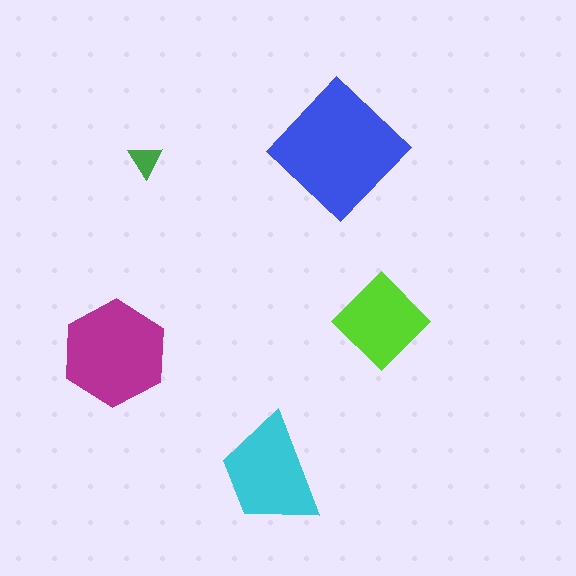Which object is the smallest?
The green triangle.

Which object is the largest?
The blue diamond.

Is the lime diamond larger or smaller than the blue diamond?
Smaller.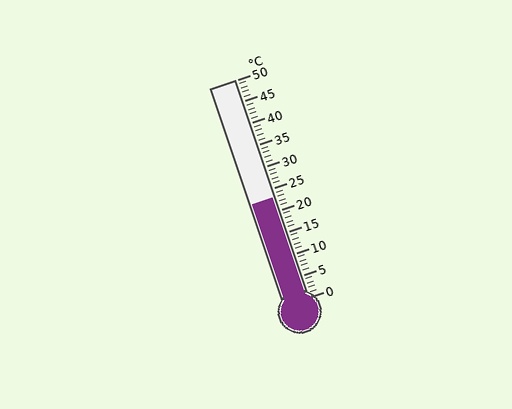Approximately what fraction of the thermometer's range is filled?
The thermometer is filled to approximately 45% of its range.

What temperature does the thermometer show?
The thermometer shows approximately 23°C.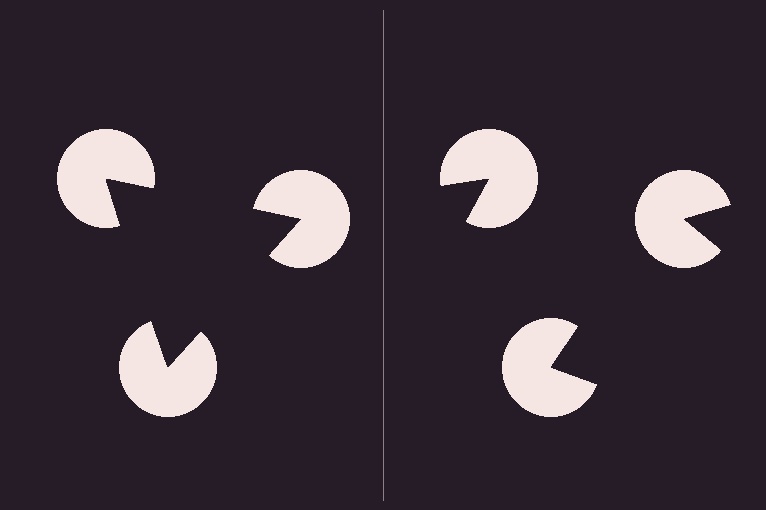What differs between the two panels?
The pac-man discs are positioned identically on both sides; only the wedge orientations differ. On the left they align to a triangle; on the right they are misaligned.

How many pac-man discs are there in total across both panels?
6 — 3 on each side.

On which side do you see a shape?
An illusory triangle appears on the left side. On the right side the wedge cuts are rotated, so no coherent shape forms.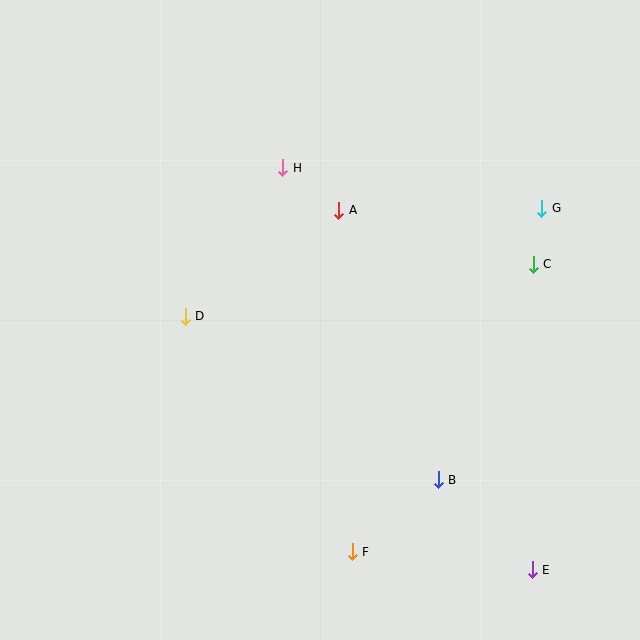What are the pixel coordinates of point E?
Point E is at (532, 570).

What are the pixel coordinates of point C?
Point C is at (533, 264).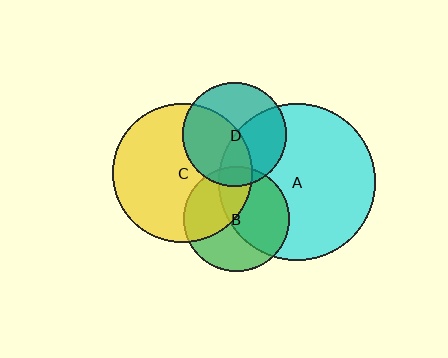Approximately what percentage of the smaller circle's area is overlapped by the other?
Approximately 10%.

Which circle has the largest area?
Circle A (cyan).